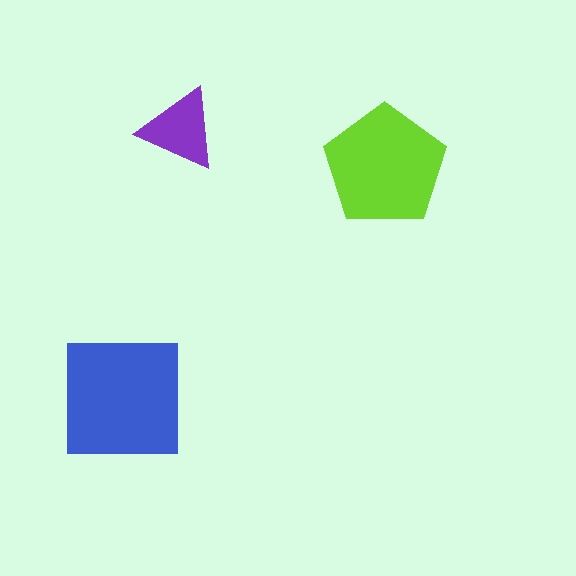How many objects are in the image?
There are 3 objects in the image.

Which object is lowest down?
The blue square is bottommost.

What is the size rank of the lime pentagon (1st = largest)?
2nd.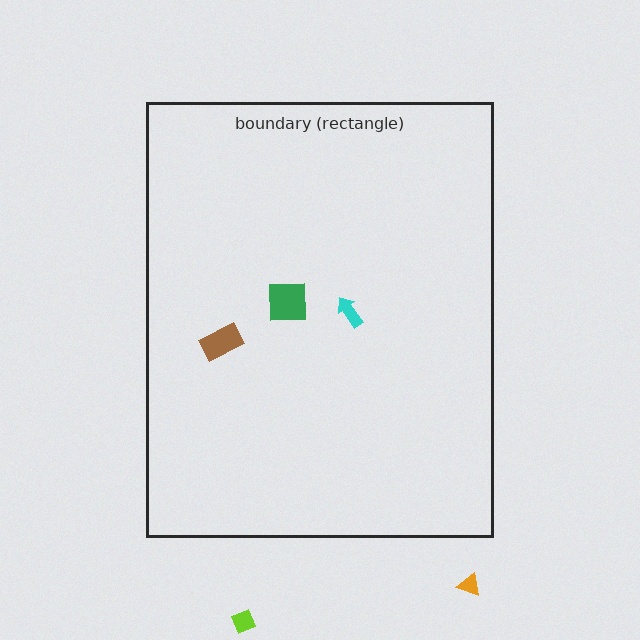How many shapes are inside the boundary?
3 inside, 2 outside.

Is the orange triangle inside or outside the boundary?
Outside.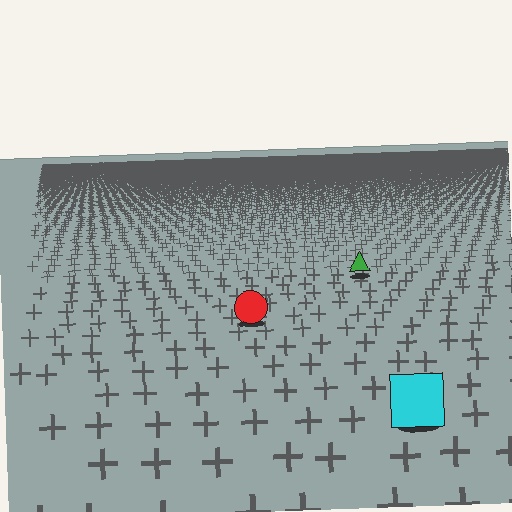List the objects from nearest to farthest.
From nearest to farthest: the cyan square, the red circle, the green triangle.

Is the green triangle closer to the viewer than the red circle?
No. The red circle is closer — you can tell from the texture gradient: the ground texture is coarser near it.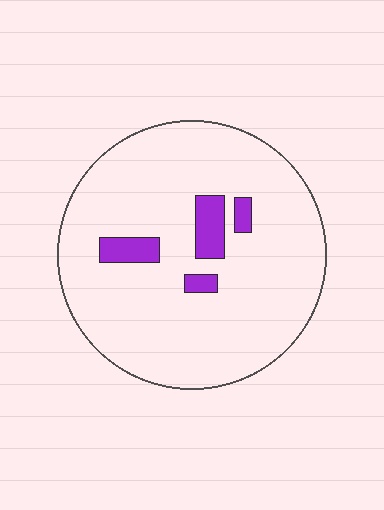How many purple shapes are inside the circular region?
4.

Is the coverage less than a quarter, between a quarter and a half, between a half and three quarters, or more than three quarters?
Less than a quarter.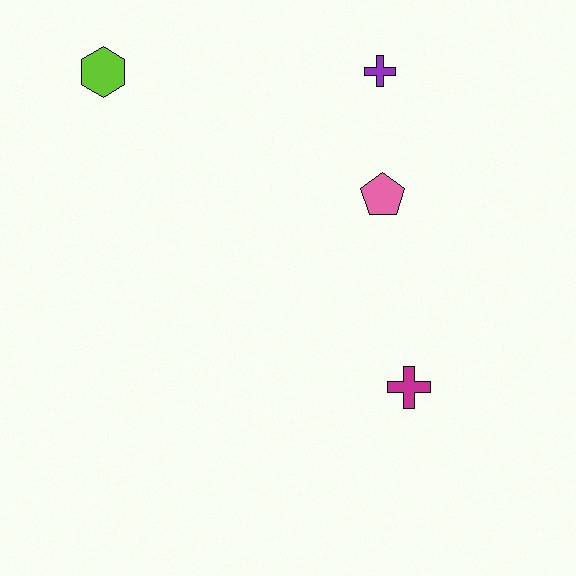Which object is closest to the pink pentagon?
The purple cross is closest to the pink pentagon.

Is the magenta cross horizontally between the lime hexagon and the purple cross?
No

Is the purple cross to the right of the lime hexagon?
Yes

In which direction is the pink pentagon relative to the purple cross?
The pink pentagon is below the purple cross.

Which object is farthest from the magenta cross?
The lime hexagon is farthest from the magenta cross.